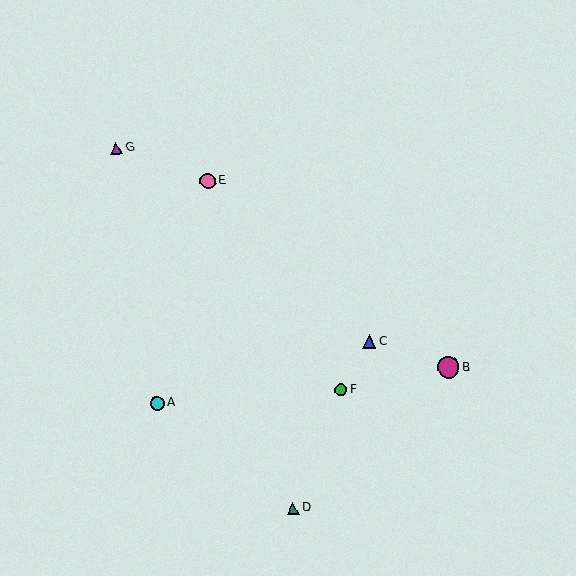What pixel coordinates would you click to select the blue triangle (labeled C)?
Click at (369, 342) to select the blue triangle C.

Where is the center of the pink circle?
The center of the pink circle is at (208, 181).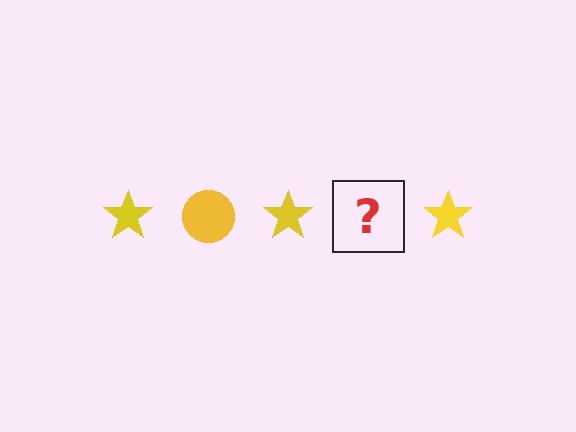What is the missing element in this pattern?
The missing element is a yellow circle.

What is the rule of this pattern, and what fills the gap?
The rule is that the pattern cycles through star, circle shapes in yellow. The gap should be filled with a yellow circle.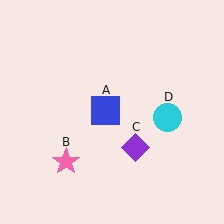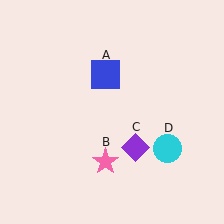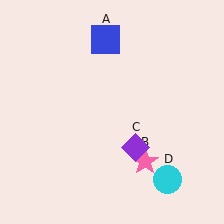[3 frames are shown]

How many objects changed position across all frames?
3 objects changed position: blue square (object A), pink star (object B), cyan circle (object D).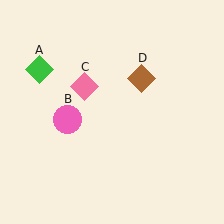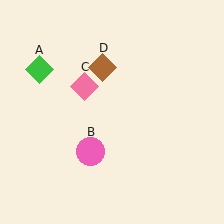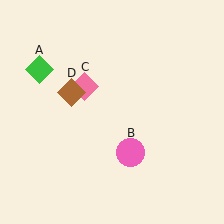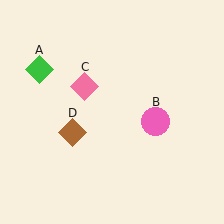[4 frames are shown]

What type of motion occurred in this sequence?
The pink circle (object B), brown diamond (object D) rotated counterclockwise around the center of the scene.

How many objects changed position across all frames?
2 objects changed position: pink circle (object B), brown diamond (object D).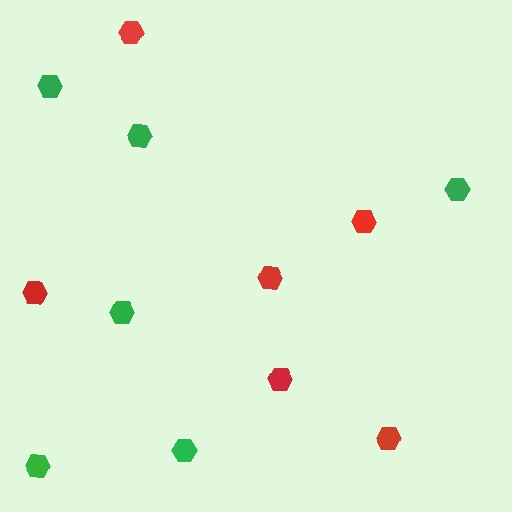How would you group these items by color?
There are 2 groups: one group of green hexagons (6) and one group of red hexagons (6).